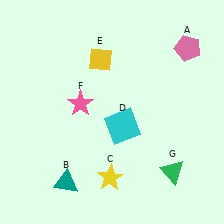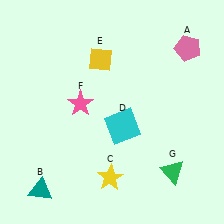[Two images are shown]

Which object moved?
The teal triangle (B) moved left.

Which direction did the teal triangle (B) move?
The teal triangle (B) moved left.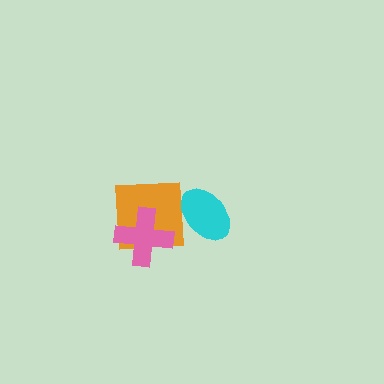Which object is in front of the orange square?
The pink cross is in front of the orange square.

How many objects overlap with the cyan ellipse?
0 objects overlap with the cyan ellipse.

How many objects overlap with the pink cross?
1 object overlaps with the pink cross.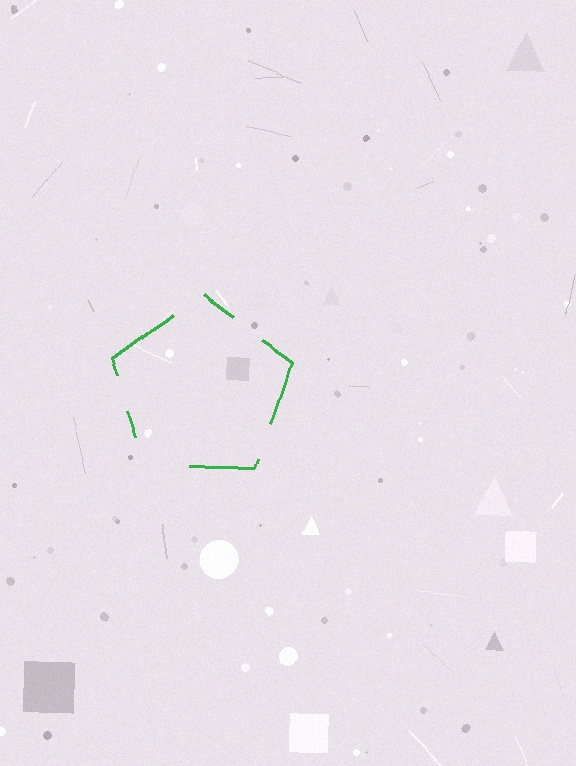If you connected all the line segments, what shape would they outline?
They would outline a pentagon.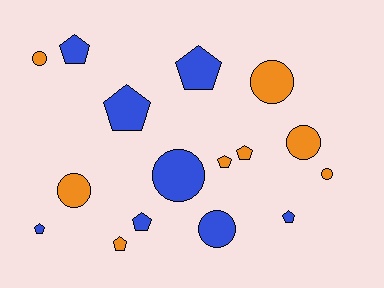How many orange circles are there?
There are 5 orange circles.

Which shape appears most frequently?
Pentagon, with 9 objects.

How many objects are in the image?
There are 16 objects.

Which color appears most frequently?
Orange, with 8 objects.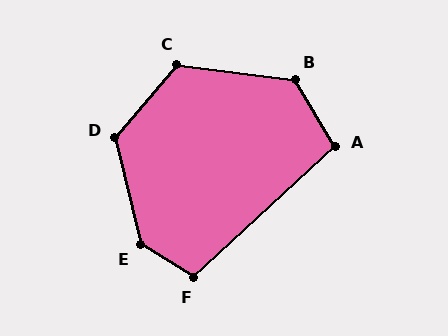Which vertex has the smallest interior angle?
A, at approximately 102 degrees.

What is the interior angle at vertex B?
Approximately 128 degrees (obtuse).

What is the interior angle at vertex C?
Approximately 123 degrees (obtuse).